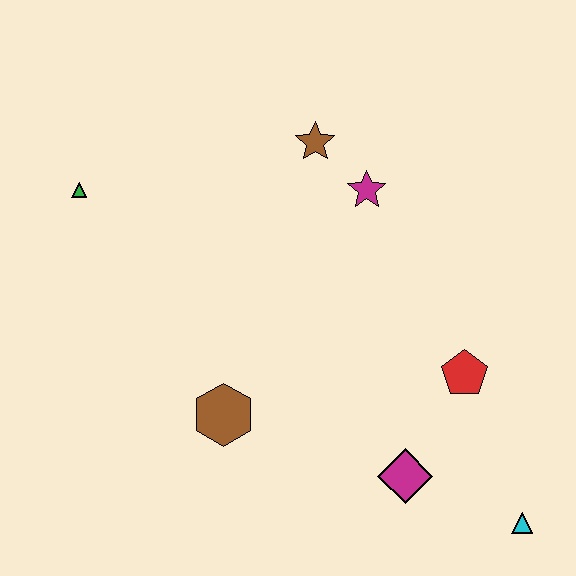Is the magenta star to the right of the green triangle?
Yes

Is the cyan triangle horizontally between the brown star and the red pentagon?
No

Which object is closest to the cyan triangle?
The magenta diamond is closest to the cyan triangle.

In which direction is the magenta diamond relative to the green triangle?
The magenta diamond is to the right of the green triangle.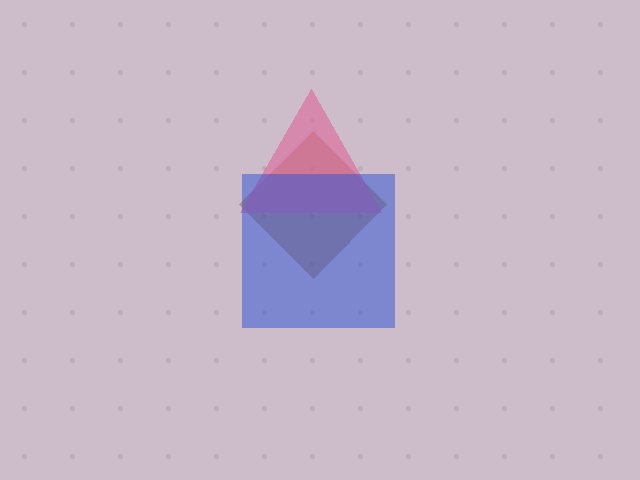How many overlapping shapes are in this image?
There are 3 overlapping shapes in the image.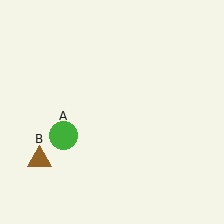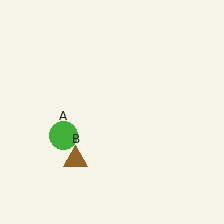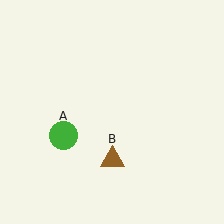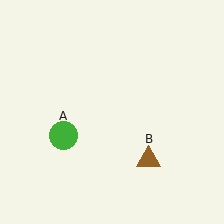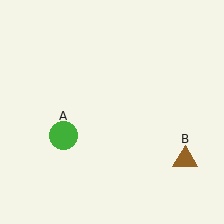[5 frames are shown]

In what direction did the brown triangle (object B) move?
The brown triangle (object B) moved right.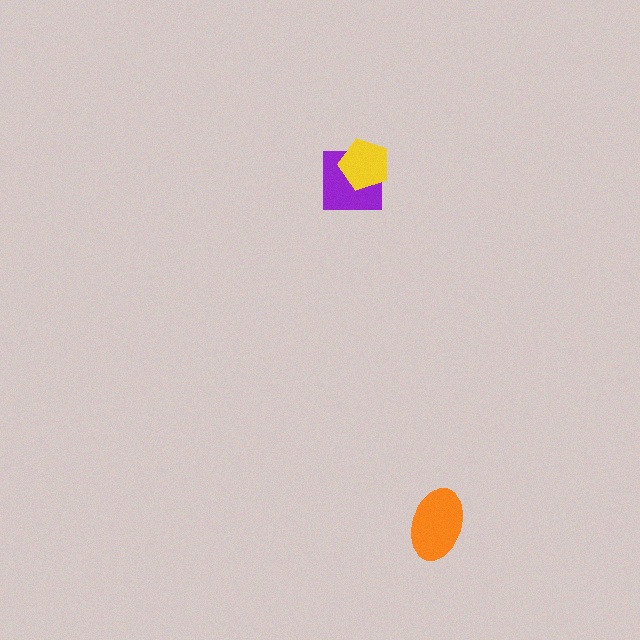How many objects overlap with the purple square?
1 object overlaps with the purple square.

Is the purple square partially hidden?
Yes, it is partially covered by another shape.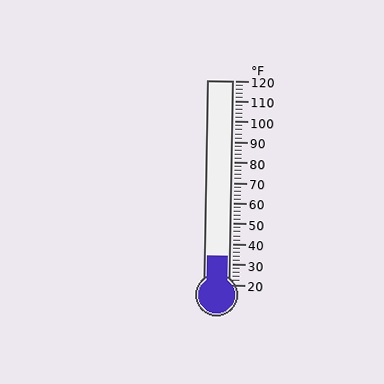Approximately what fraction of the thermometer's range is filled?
The thermometer is filled to approximately 15% of its range.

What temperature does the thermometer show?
The thermometer shows approximately 34°F.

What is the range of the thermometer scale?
The thermometer scale ranges from 20°F to 120°F.